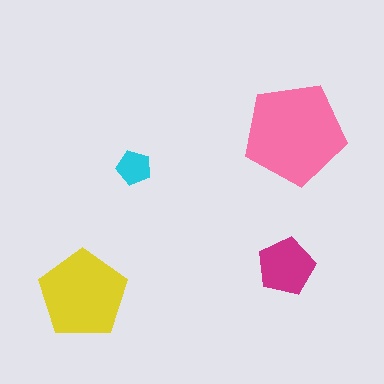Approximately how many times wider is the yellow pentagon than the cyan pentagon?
About 2.5 times wider.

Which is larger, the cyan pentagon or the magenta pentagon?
The magenta one.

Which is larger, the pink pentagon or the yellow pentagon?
The pink one.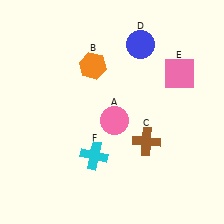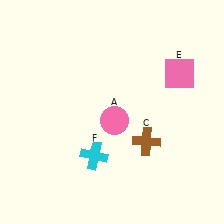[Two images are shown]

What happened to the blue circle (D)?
The blue circle (D) was removed in Image 2. It was in the top-right area of Image 1.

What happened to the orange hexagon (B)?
The orange hexagon (B) was removed in Image 2. It was in the top-left area of Image 1.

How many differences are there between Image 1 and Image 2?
There are 2 differences between the two images.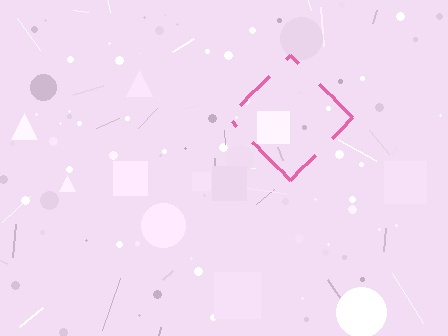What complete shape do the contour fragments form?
The contour fragments form a diamond.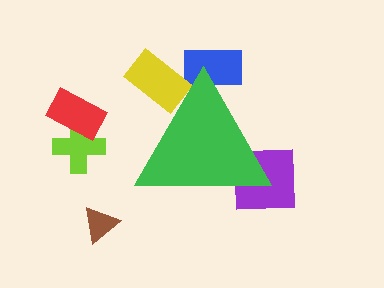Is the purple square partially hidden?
Yes, the purple square is partially hidden behind the green triangle.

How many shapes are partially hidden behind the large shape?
3 shapes are partially hidden.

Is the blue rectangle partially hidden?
Yes, the blue rectangle is partially hidden behind the green triangle.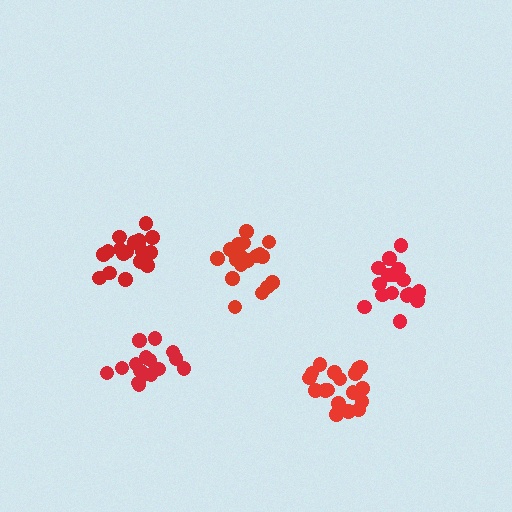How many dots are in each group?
Group 1: 18 dots, Group 2: 16 dots, Group 3: 18 dots, Group 4: 18 dots, Group 5: 18 dots (88 total).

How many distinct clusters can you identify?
There are 5 distinct clusters.